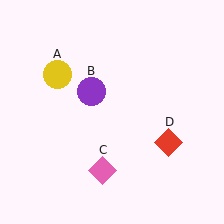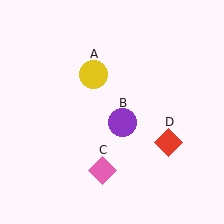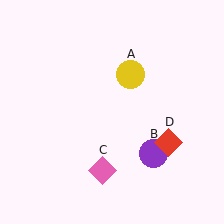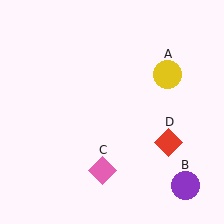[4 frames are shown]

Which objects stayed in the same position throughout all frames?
Pink diamond (object C) and red diamond (object D) remained stationary.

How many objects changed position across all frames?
2 objects changed position: yellow circle (object A), purple circle (object B).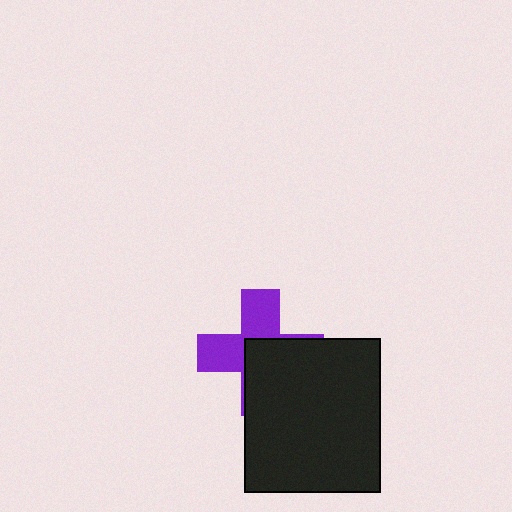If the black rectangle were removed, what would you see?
You would see the complete purple cross.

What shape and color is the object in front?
The object in front is a black rectangle.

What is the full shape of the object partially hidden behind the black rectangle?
The partially hidden object is a purple cross.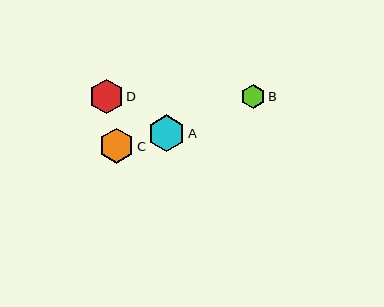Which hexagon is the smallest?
Hexagon B is the smallest with a size of approximately 24 pixels.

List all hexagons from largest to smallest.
From largest to smallest: A, C, D, B.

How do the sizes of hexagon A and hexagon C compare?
Hexagon A and hexagon C are approximately the same size.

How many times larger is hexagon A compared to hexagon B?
Hexagon A is approximately 1.5 times the size of hexagon B.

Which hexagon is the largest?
Hexagon A is the largest with a size of approximately 37 pixels.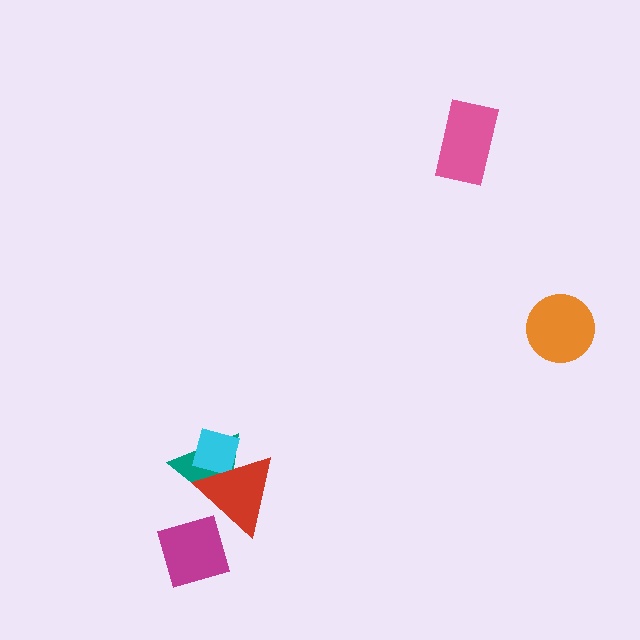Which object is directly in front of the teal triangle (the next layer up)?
The cyan diamond is directly in front of the teal triangle.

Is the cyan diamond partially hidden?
Yes, it is partially covered by another shape.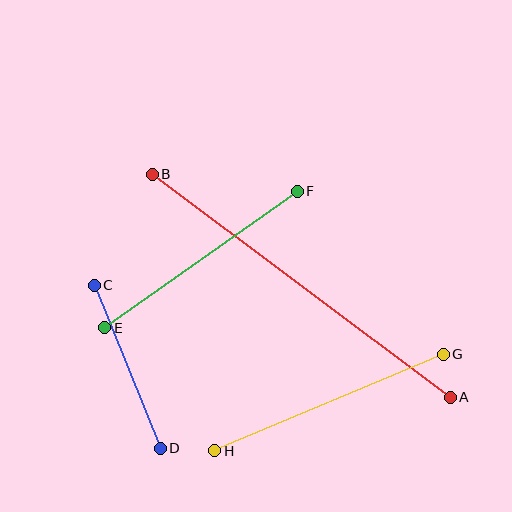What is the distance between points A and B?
The distance is approximately 372 pixels.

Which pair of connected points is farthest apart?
Points A and B are farthest apart.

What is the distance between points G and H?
The distance is approximately 248 pixels.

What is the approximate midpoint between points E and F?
The midpoint is at approximately (201, 260) pixels.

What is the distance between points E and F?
The distance is approximately 236 pixels.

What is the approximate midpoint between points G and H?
The midpoint is at approximately (329, 403) pixels.